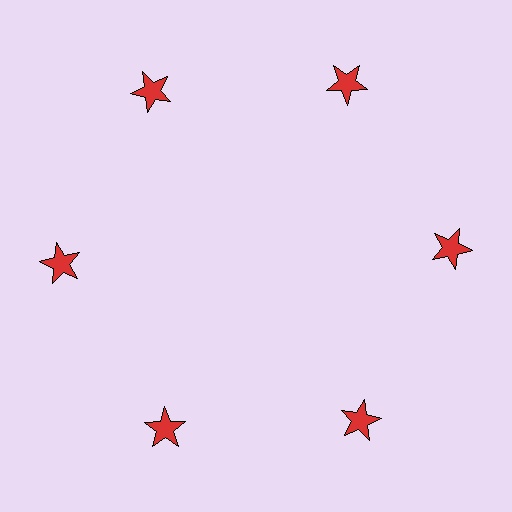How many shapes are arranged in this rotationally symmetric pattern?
There are 6 shapes, arranged in 6 groups of 1.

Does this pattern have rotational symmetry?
Yes, this pattern has 6-fold rotational symmetry. It looks the same after rotating 60 degrees around the center.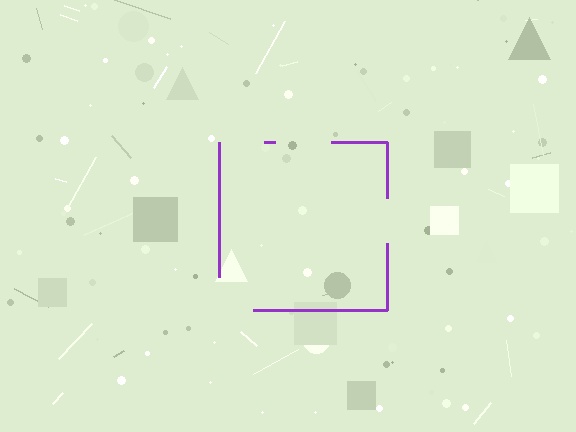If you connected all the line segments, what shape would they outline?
They would outline a square.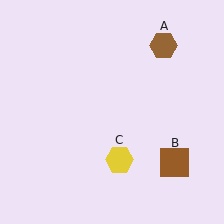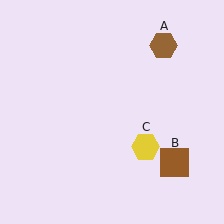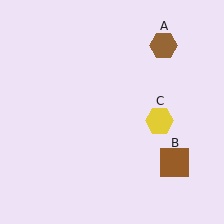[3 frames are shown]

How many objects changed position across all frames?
1 object changed position: yellow hexagon (object C).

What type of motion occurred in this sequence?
The yellow hexagon (object C) rotated counterclockwise around the center of the scene.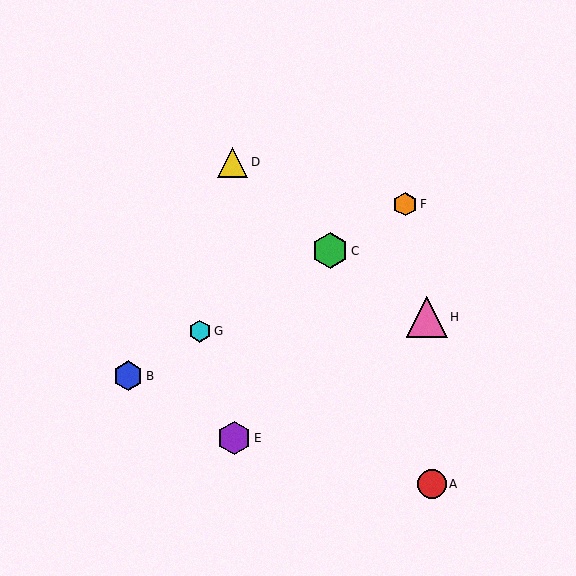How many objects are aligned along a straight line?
4 objects (B, C, F, G) are aligned along a straight line.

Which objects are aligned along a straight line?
Objects B, C, F, G are aligned along a straight line.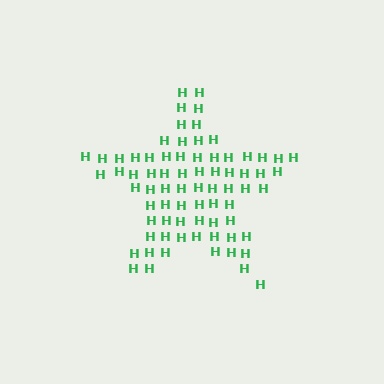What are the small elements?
The small elements are letter H's.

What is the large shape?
The large shape is a star.